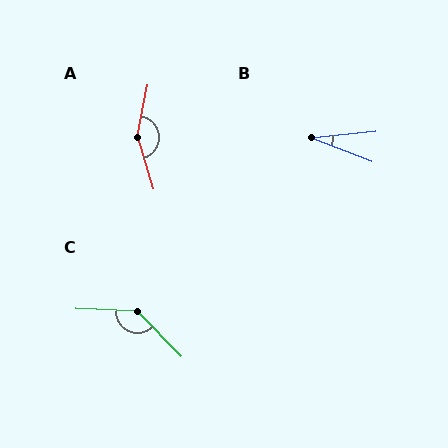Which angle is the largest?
A, at approximately 152 degrees.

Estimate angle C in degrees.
Approximately 137 degrees.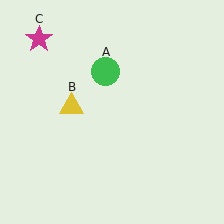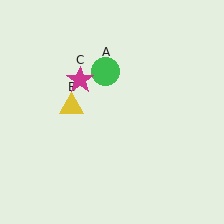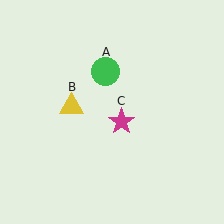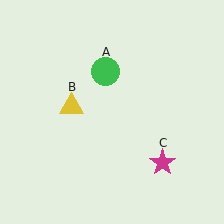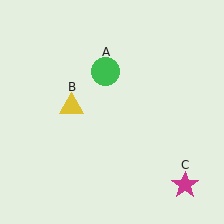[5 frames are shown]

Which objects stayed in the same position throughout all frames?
Green circle (object A) and yellow triangle (object B) remained stationary.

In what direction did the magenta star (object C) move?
The magenta star (object C) moved down and to the right.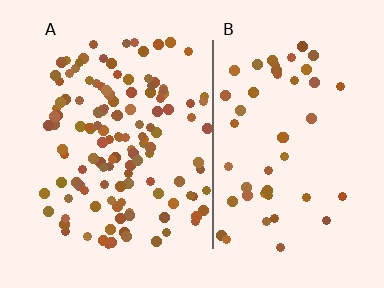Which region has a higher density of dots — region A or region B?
A (the left).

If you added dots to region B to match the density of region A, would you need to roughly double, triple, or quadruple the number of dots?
Approximately triple.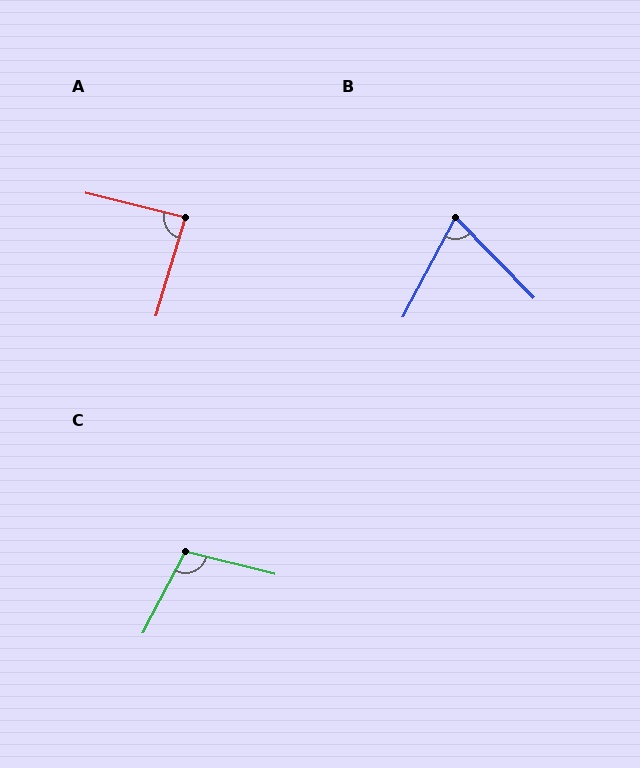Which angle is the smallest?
B, at approximately 72 degrees.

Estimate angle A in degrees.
Approximately 88 degrees.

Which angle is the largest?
C, at approximately 103 degrees.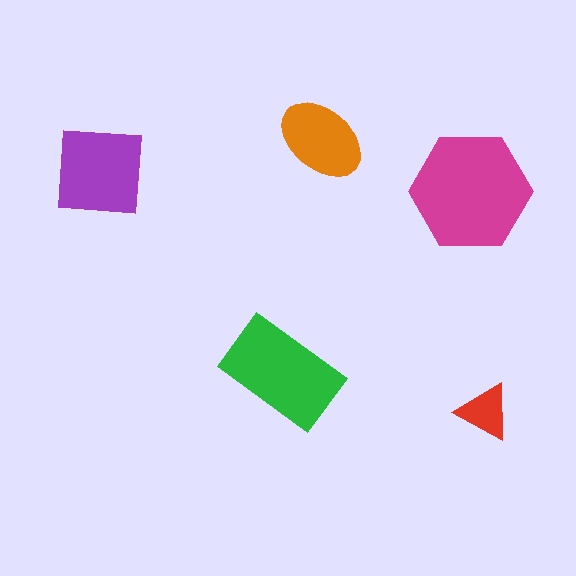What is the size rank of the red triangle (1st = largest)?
5th.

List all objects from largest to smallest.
The magenta hexagon, the green rectangle, the purple square, the orange ellipse, the red triangle.